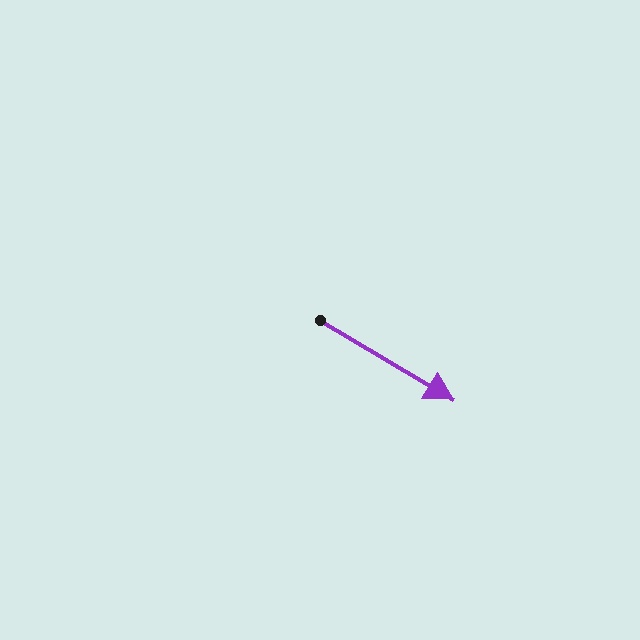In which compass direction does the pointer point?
Southeast.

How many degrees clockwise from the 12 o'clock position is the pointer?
Approximately 121 degrees.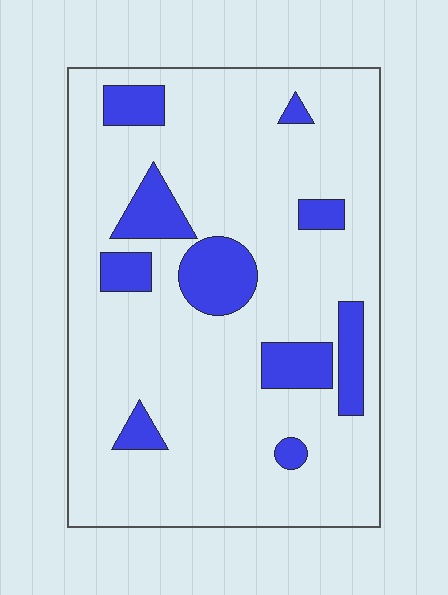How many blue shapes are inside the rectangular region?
10.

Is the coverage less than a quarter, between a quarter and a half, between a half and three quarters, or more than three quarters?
Less than a quarter.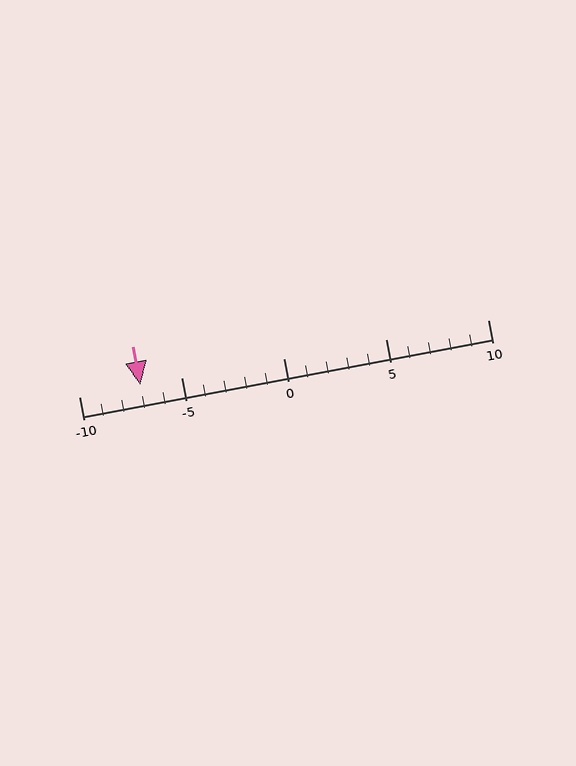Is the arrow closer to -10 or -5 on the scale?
The arrow is closer to -5.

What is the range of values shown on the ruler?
The ruler shows values from -10 to 10.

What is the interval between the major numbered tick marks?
The major tick marks are spaced 5 units apart.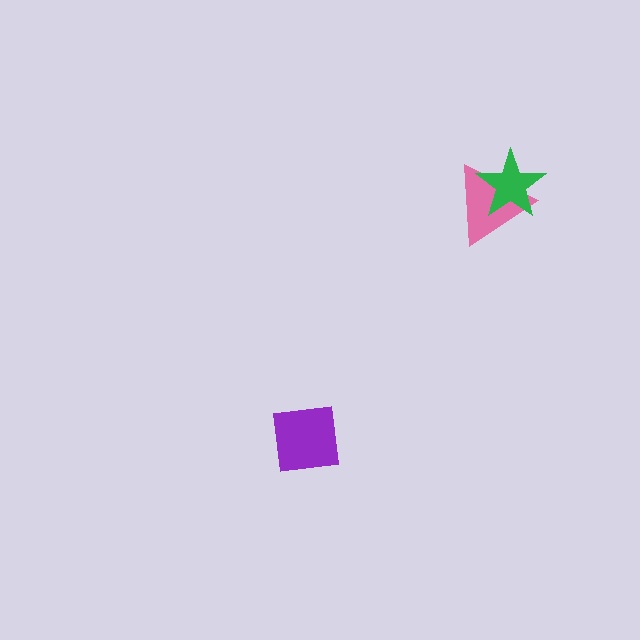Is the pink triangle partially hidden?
Yes, it is partially covered by another shape.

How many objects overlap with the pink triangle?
1 object overlaps with the pink triangle.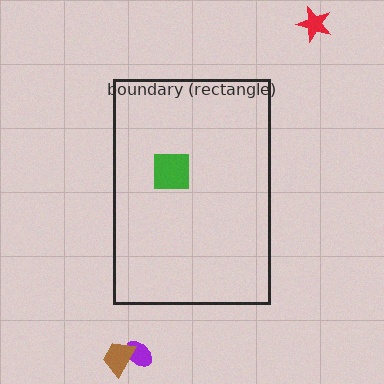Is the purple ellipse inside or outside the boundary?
Outside.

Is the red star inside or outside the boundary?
Outside.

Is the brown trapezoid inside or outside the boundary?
Outside.